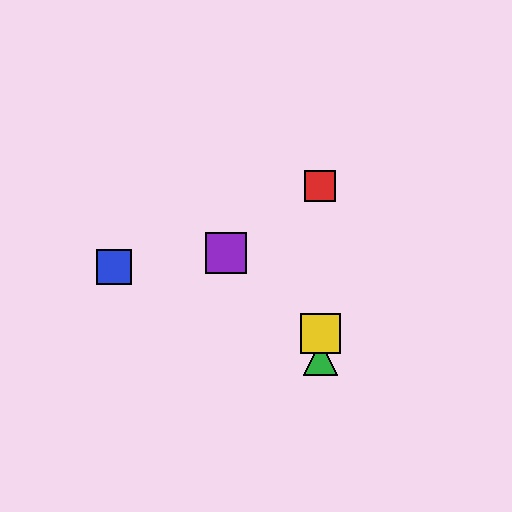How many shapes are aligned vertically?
3 shapes (the red square, the green triangle, the yellow square) are aligned vertically.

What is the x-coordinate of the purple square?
The purple square is at x≈226.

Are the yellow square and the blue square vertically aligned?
No, the yellow square is at x≈320 and the blue square is at x≈114.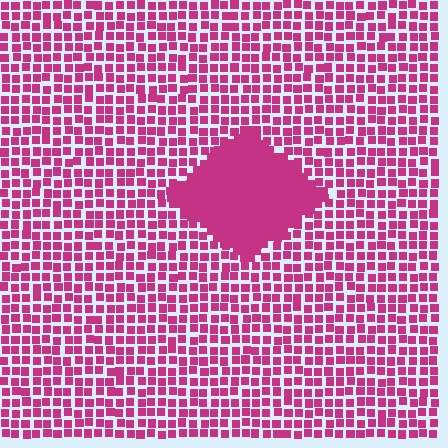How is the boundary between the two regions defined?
The boundary is defined by a change in element density (approximately 2.4x ratio). All elements are the same color, size, and shape.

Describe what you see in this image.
The image contains small magenta elements arranged at two different densities. A diamond-shaped region is visible where the elements are more densely packed than the surrounding area.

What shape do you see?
I see a diamond.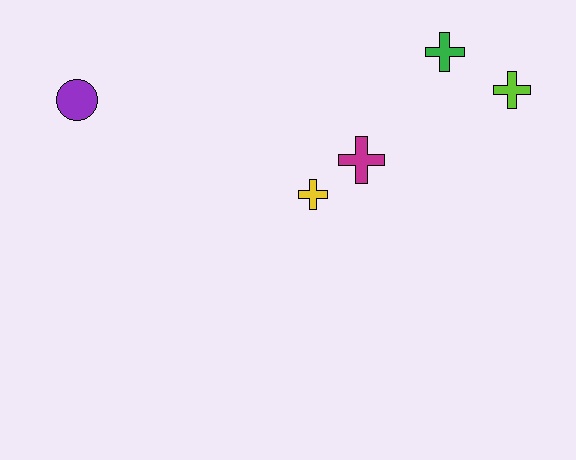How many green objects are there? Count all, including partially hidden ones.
There is 1 green object.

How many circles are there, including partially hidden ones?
There is 1 circle.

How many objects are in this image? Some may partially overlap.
There are 5 objects.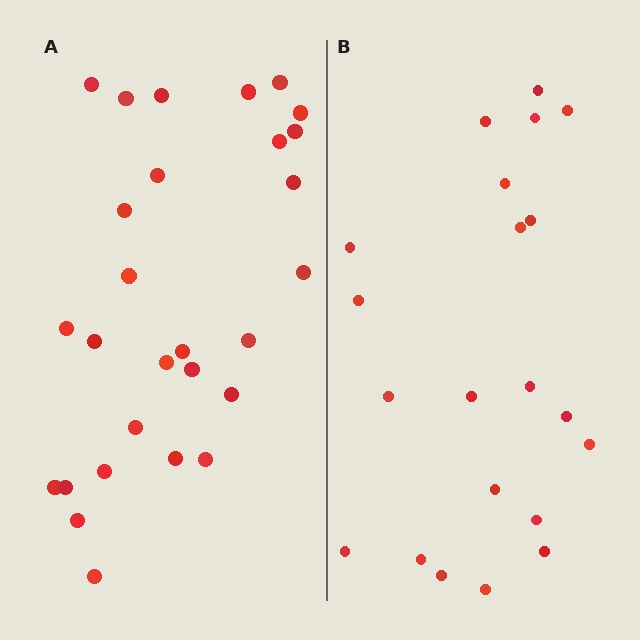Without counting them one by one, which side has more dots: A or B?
Region A (the left region) has more dots.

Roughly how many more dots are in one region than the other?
Region A has roughly 8 or so more dots than region B.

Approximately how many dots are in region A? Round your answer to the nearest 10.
About 30 dots. (The exact count is 28, which rounds to 30.)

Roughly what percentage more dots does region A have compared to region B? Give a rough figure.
About 35% more.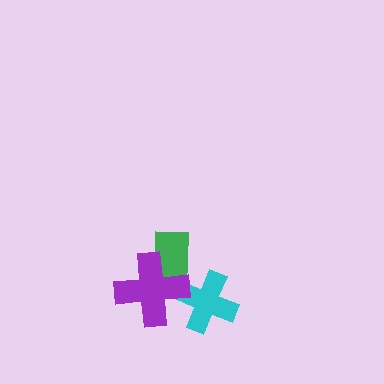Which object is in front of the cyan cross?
The purple cross is in front of the cyan cross.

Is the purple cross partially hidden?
No, no other shape covers it.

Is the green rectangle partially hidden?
Yes, it is partially covered by another shape.